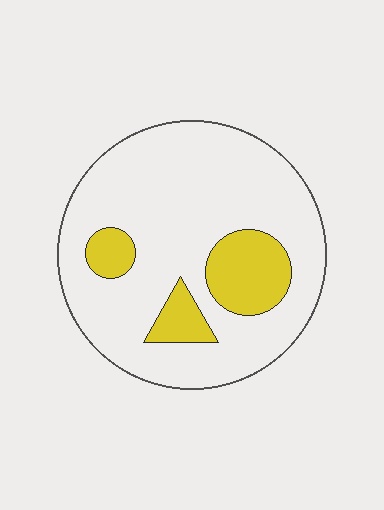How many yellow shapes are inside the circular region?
3.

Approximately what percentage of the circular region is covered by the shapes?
Approximately 20%.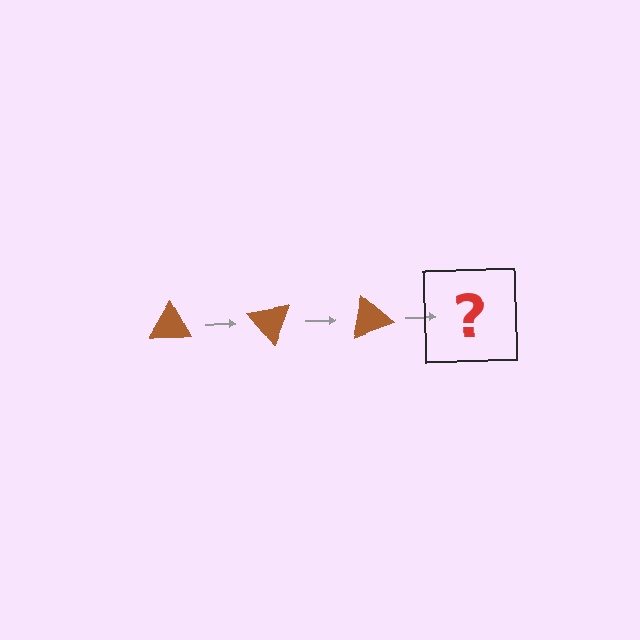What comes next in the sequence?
The next element should be a brown triangle rotated 150 degrees.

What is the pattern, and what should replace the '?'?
The pattern is that the triangle rotates 50 degrees each step. The '?' should be a brown triangle rotated 150 degrees.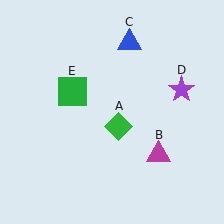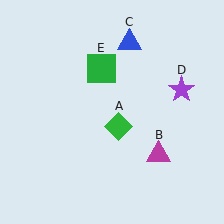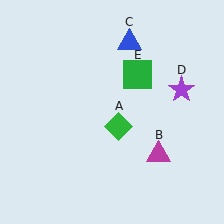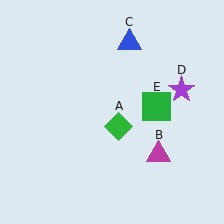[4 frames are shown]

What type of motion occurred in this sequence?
The green square (object E) rotated clockwise around the center of the scene.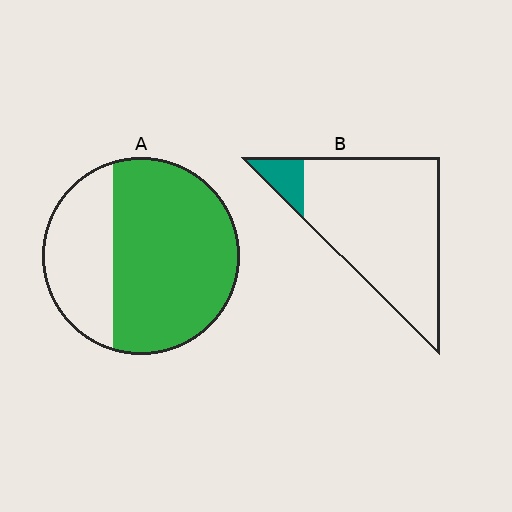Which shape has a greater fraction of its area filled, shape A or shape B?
Shape A.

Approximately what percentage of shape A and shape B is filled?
A is approximately 70% and B is approximately 10%.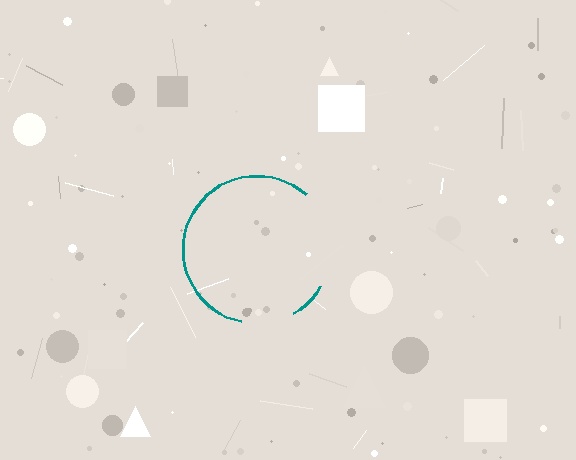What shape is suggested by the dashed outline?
The dashed outline suggests a circle.